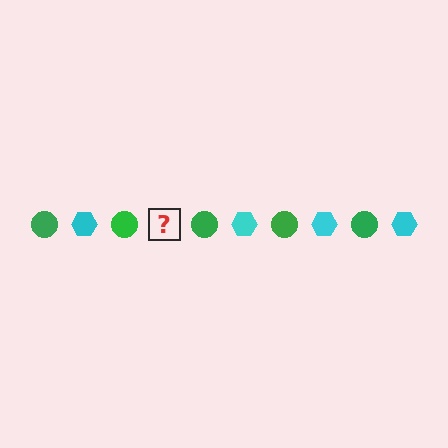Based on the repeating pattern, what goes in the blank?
The blank should be a cyan hexagon.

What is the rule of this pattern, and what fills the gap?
The rule is that the pattern alternates between green circle and cyan hexagon. The gap should be filled with a cyan hexagon.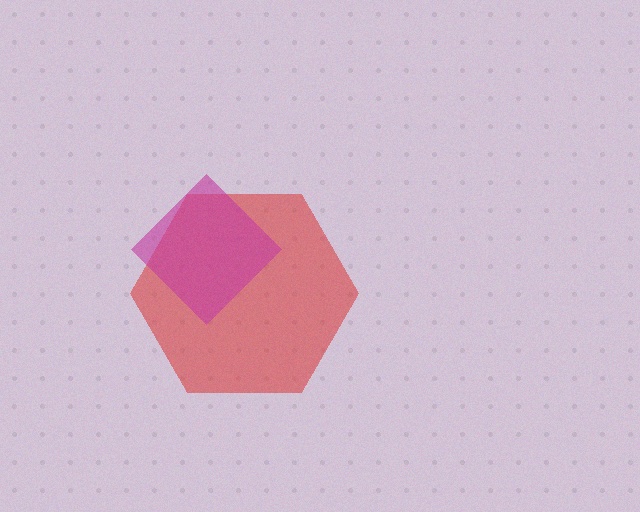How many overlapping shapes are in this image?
There are 2 overlapping shapes in the image.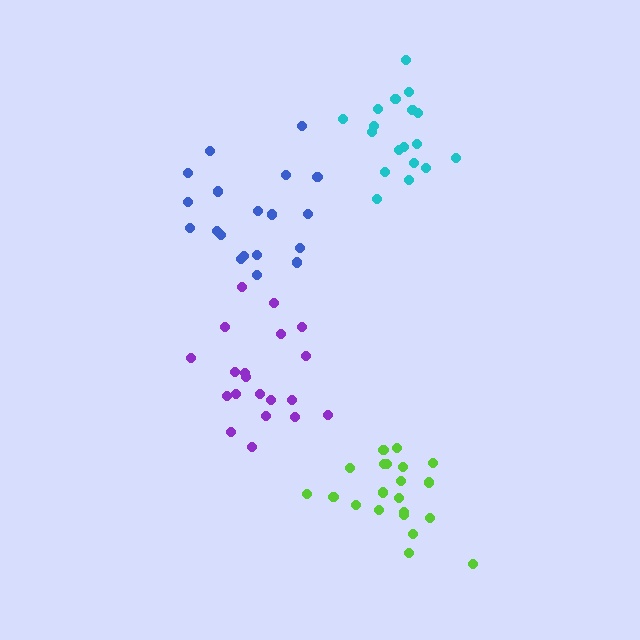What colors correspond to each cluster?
The clusters are colored: cyan, blue, lime, purple.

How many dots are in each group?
Group 1: 18 dots, Group 2: 19 dots, Group 3: 21 dots, Group 4: 20 dots (78 total).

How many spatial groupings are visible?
There are 4 spatial groupings.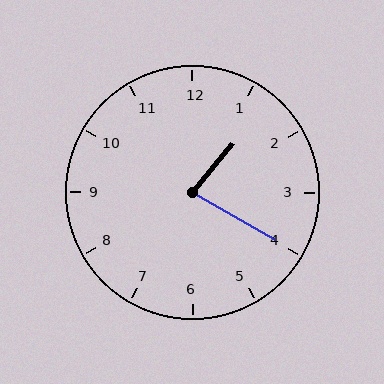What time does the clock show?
1:20.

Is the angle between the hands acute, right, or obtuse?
It is acute.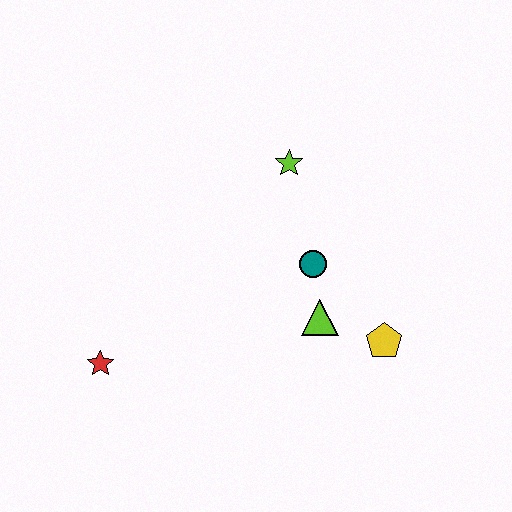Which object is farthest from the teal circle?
The red star is farthest from the teal circle.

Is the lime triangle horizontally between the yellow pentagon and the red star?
Yes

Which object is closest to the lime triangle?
The teal circle is closest to the lime triangle.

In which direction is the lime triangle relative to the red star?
The lime triangle is to the right of the red star.